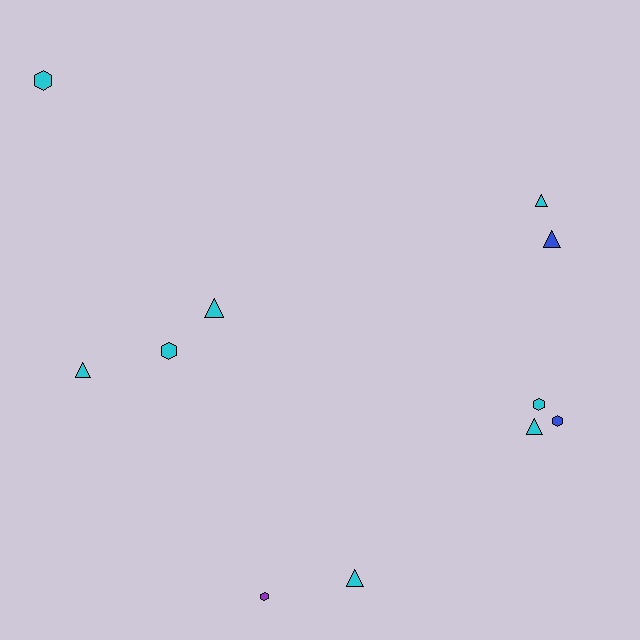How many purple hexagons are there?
There is 1 purple hexagon.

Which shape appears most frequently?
Triangle, with 6 objects.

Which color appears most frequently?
Cyan, with 8 objects.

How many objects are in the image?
There are 11 objects.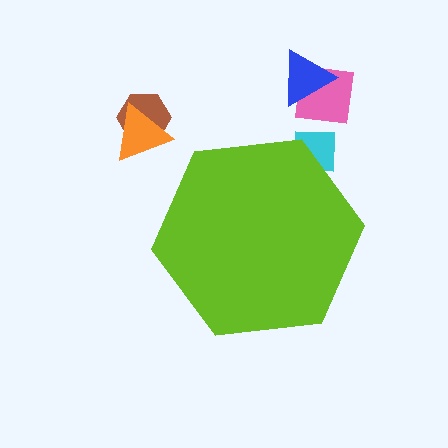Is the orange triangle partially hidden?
No, the orange triangle is fully visible.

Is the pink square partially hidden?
No, the pink square is fully visible.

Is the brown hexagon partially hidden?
No, the brown hexagon is fully visible.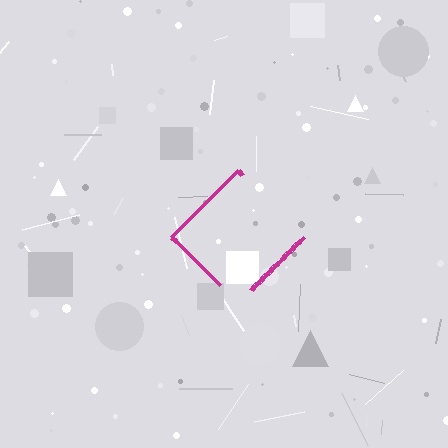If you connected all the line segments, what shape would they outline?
They would outline a diamond.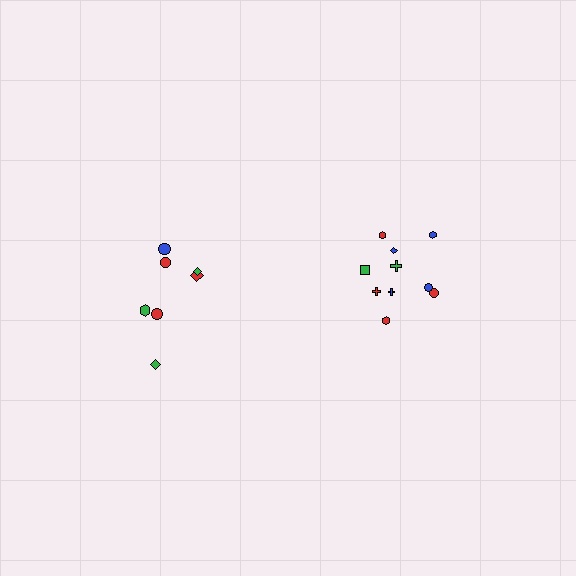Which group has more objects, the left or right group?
The right group.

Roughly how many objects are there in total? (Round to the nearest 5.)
Roughly 15 objects in total.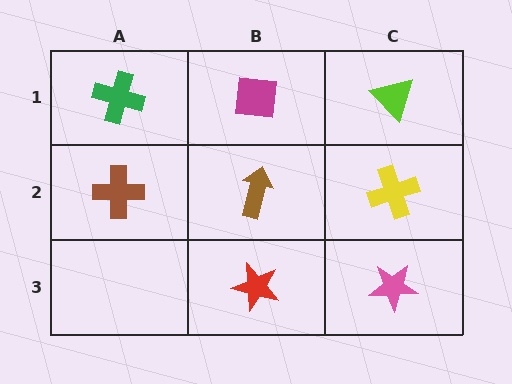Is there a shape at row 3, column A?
No, that cell is empty.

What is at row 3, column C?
A pink star.